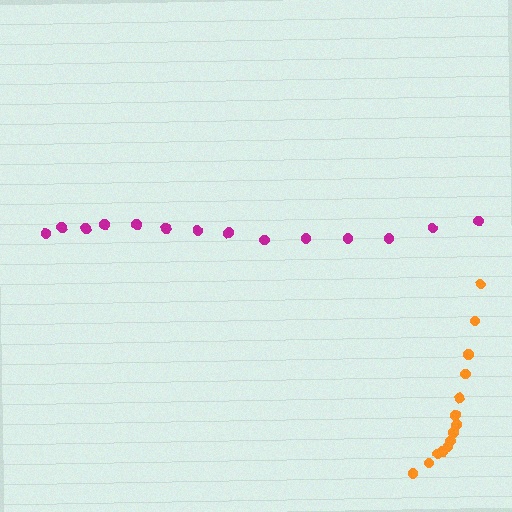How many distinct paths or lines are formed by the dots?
There are 2 distinct paths.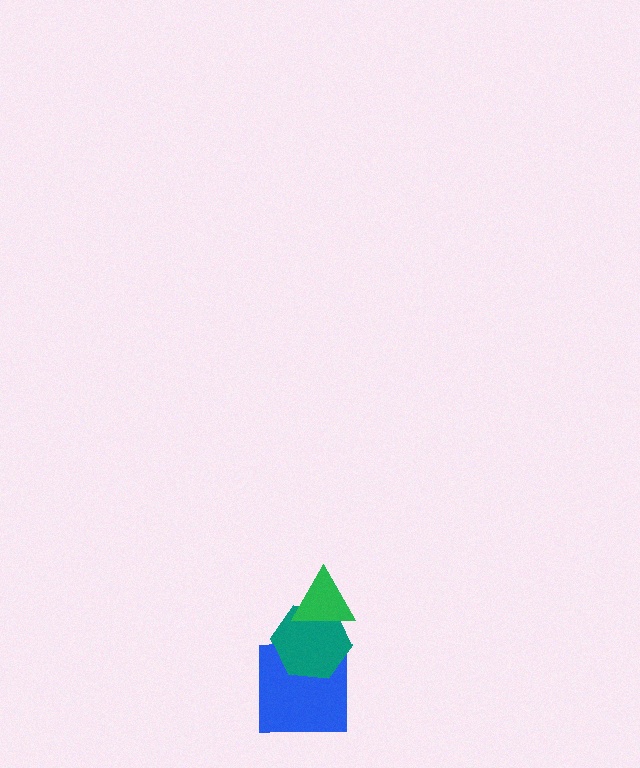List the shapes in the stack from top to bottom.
From top to bottom: the green triangle, the teal hexagon, the blue square.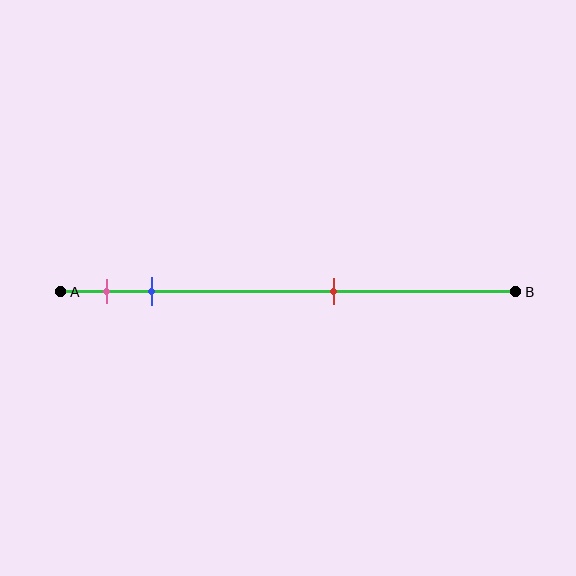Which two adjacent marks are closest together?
The pink and blue marks are the closest adjacent pair.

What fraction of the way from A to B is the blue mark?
The blue mark is approximately 20% (0.2) of the way from A to B.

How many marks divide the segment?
There are 3 marks dividing the segment.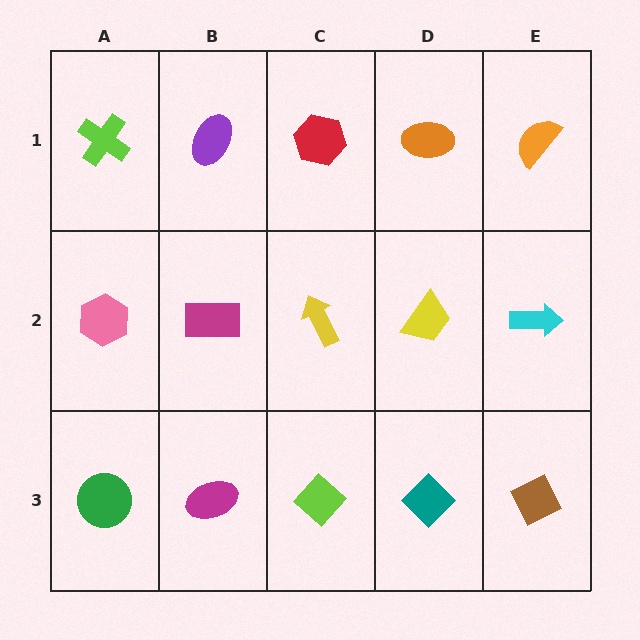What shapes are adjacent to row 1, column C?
A yellow arrow (row 2, column C), a purple ellipse (row 1, column B), an orange ellipse (row 1, column D).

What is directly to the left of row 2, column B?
A pink hexagon.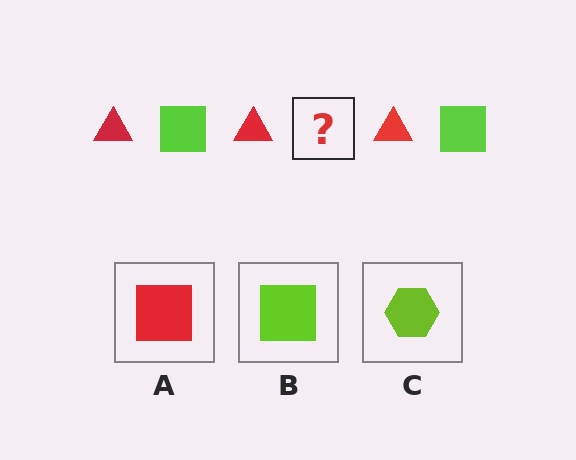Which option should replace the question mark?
Option B.